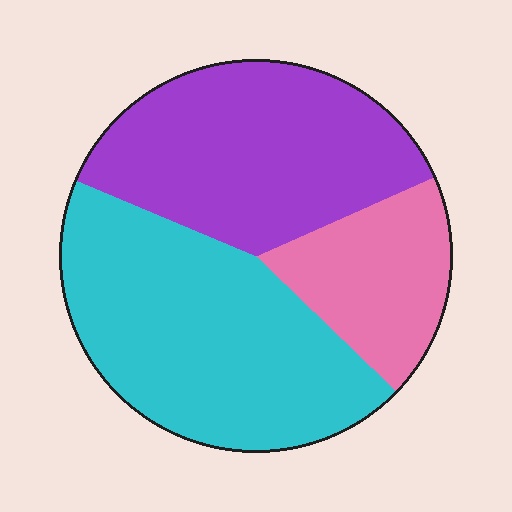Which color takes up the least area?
Pink, at roughly 20%.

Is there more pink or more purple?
Purple.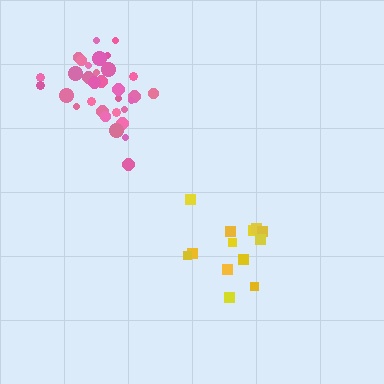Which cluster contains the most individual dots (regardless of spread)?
Pink (32).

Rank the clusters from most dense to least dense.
pink, yellow.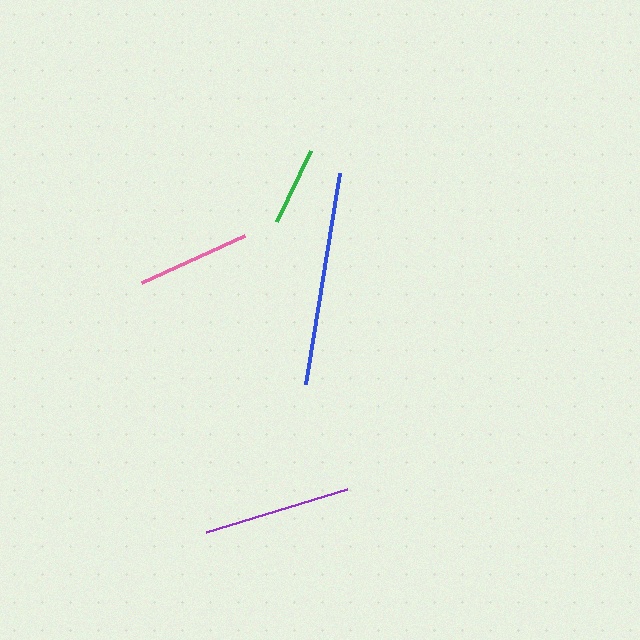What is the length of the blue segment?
The blue segment is approximately 214 pixels long.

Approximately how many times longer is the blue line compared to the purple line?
The blue line is approximately 1.5 times the length of the purple line.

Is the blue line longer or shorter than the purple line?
The blue line is longer than the purple line.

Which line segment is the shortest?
The green line is the shortest at approximately 78 pixels.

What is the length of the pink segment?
The pink segment is approximately 113 pixels long.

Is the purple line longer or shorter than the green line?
The purple line is longer than the green line.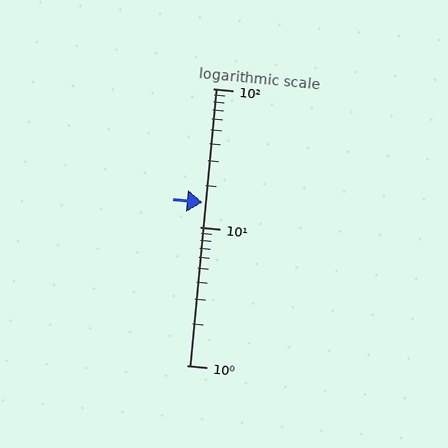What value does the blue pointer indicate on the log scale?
The pointer indicates approximately 15.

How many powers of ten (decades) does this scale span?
The scale spans 2 decades, from 1 to 100.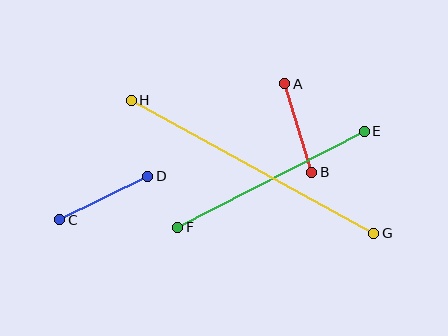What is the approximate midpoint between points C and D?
The midpoint is at approximately (104, 198) pixels.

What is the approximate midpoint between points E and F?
The midpoint is at approximately (271, 179) pixels.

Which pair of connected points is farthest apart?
Points G and H are farthest apart.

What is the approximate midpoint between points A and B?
The midpoint is at approximately (298, 128) pixels.